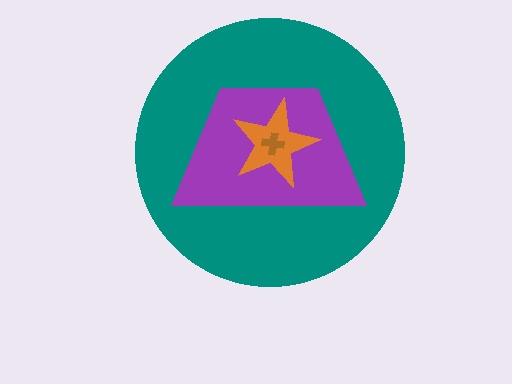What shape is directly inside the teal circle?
The purple trapezoid.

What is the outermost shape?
The teal circle.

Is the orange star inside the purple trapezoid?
Yes.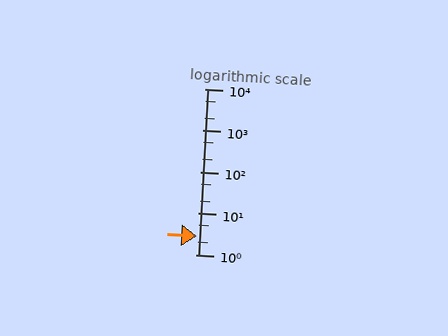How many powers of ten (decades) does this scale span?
The scale spans 4 decades, from 1 to 10000.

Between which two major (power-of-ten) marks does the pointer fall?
The pointer is between 1 and 10.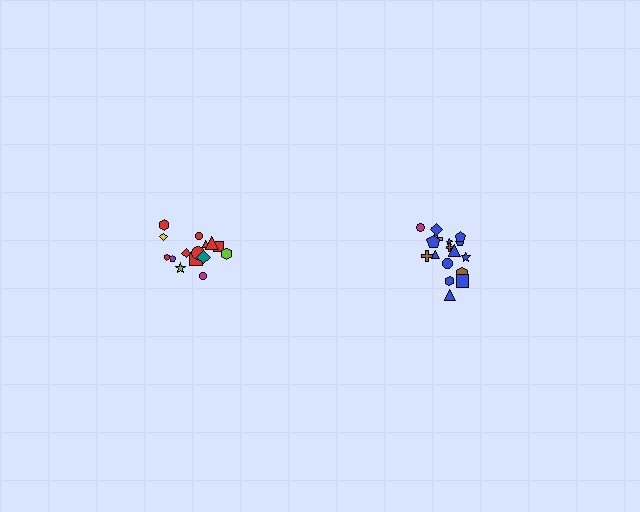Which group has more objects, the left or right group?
The right group.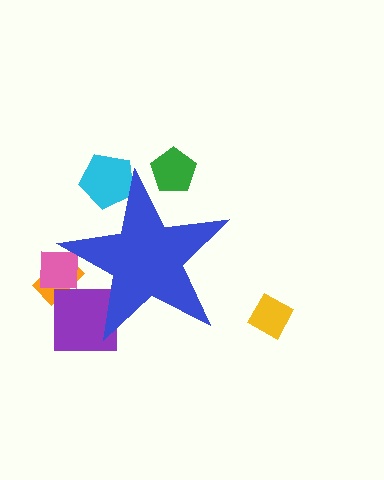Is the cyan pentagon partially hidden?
Yes, the cyan pentagon is partially hidden behind the blue star.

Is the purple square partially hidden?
Yes, the purple square is partially hidden behind the blue star.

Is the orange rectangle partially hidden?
Yes, the orange rectangle is partially hidden behind the blue star.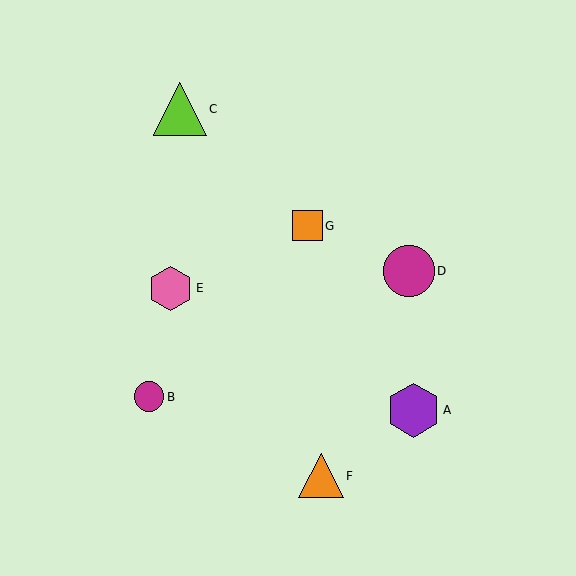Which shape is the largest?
The purple hexagon (labeled A) is the largest.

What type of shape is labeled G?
Shape G is an orange square.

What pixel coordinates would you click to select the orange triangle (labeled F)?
Click at (321, 476) to select the orange triangle F.